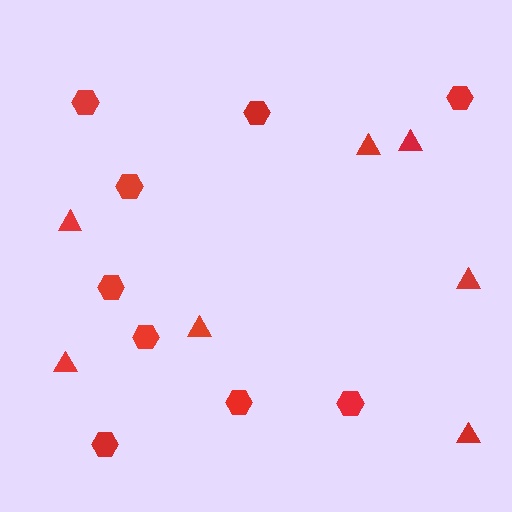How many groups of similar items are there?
There are 2 groups: one group of triangles (7) and one group of hexagons (9).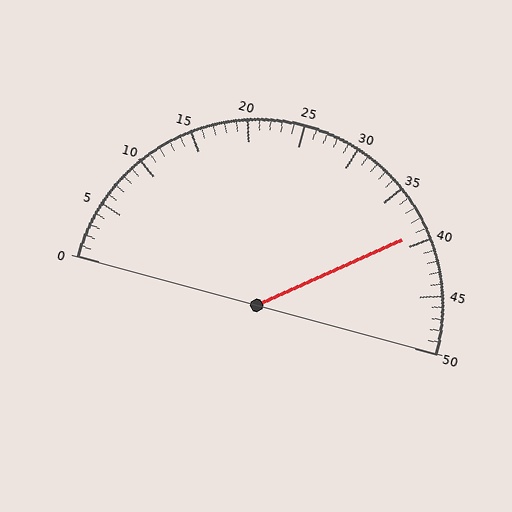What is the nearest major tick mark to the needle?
The nearest major tick mark is 40.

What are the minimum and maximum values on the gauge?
The gauge ranges from 0 to 50.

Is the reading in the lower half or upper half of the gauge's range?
The reading is in the upper half of the range (0 to 50).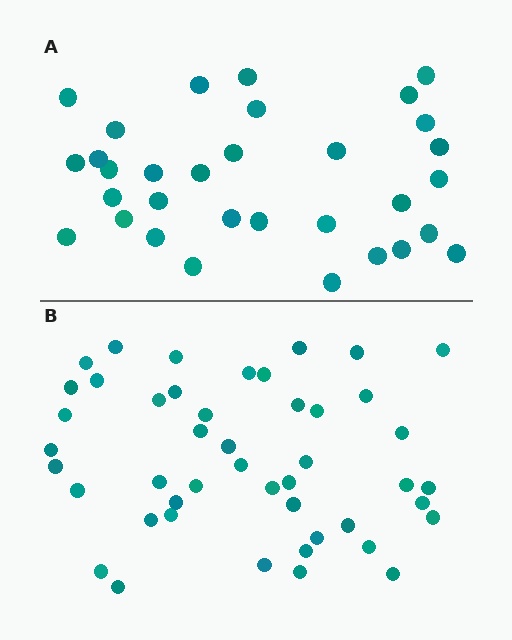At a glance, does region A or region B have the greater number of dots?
Region B (the bottom region) has more dots.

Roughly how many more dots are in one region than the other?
Region B has approximately 15 more dots than region A.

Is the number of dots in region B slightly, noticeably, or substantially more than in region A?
Region B has noticeably more, but not dramatically so. The ratio is roughly 1.4 to 1.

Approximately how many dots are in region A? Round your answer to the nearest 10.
About 30 dots. (The exact count is 32, which rounds to 30.)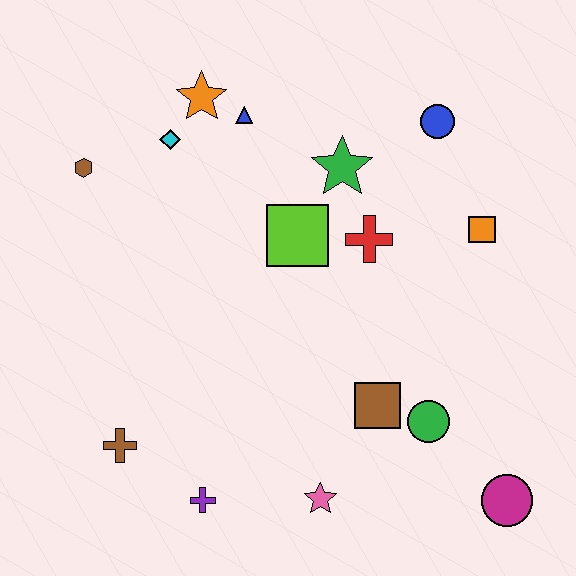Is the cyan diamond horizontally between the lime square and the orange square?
No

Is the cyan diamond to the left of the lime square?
Yes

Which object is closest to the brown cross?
The purple cross is closest to the brown cross.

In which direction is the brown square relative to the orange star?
The brown square is below the orange star.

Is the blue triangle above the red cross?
Yes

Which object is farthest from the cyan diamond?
The magenta circle is farthest from the cyan diamond.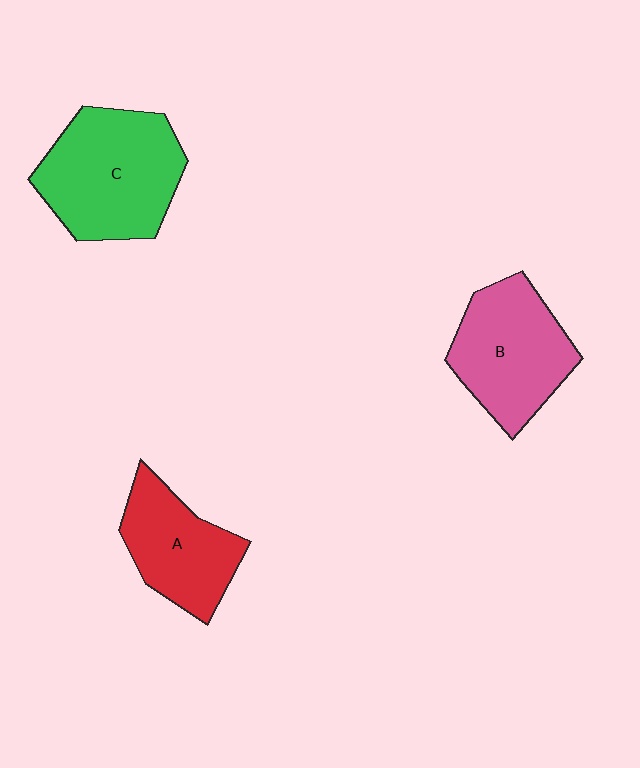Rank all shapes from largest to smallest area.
From largest to smallest: C (green), B (pink), A (red).